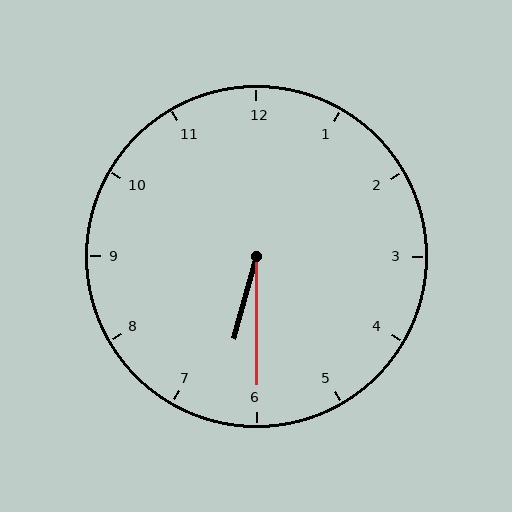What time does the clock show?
6:30.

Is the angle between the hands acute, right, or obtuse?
It is acute.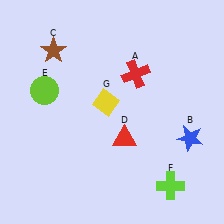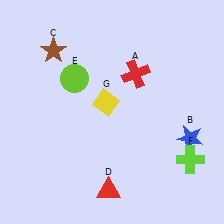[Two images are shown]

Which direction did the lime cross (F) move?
The lime cross (F) moved up.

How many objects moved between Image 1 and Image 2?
3 objects moved between the two images.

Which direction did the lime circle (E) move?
The lime circle (E) moved right.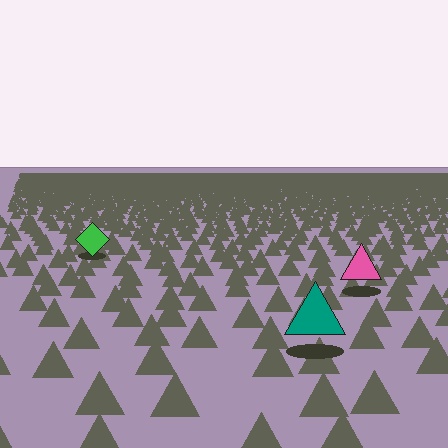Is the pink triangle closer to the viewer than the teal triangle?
No. The teal triangle is closer — you can tell from the texture gradient: the ground texture is coarser near it.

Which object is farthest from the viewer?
The green diamond is farthest from the viewer. It appears smaller and the ground texture around it is denser.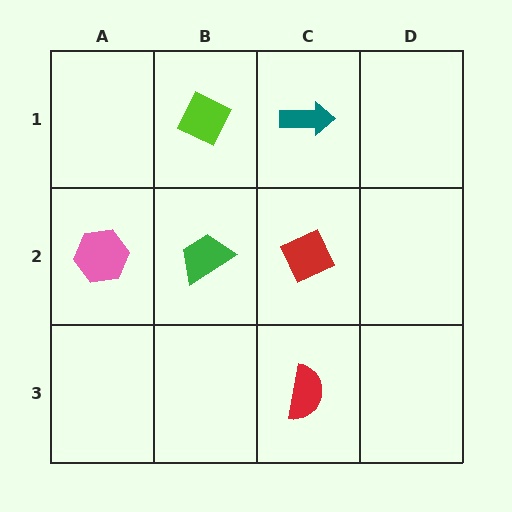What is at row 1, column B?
A lime diamond.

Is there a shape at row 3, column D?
No, that cell is empty.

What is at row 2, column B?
A green trapezoid.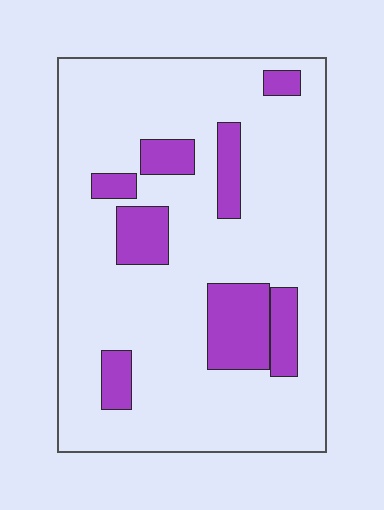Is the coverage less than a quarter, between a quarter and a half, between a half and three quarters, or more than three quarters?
Less than a quarter.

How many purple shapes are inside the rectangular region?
8.